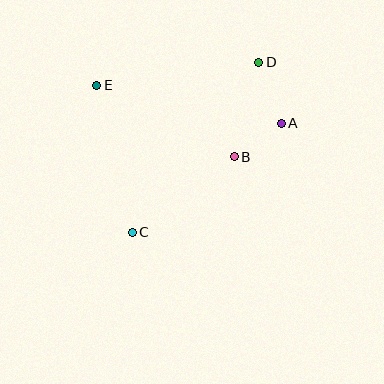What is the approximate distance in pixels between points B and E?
The distance between B and E is approximately 155 pixels.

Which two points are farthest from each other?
Points C and D are farthest from each other.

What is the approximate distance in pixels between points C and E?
The distance between C and E is approximately 151 pixels.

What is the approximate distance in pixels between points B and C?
The distance between B and C is approximately 127 pixels.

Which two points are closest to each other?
Points A and B are closest to each other.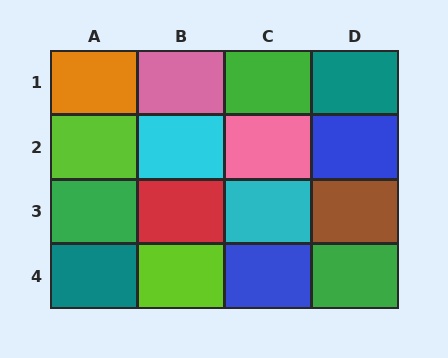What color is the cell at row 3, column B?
Red.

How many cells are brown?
1 cell is brown.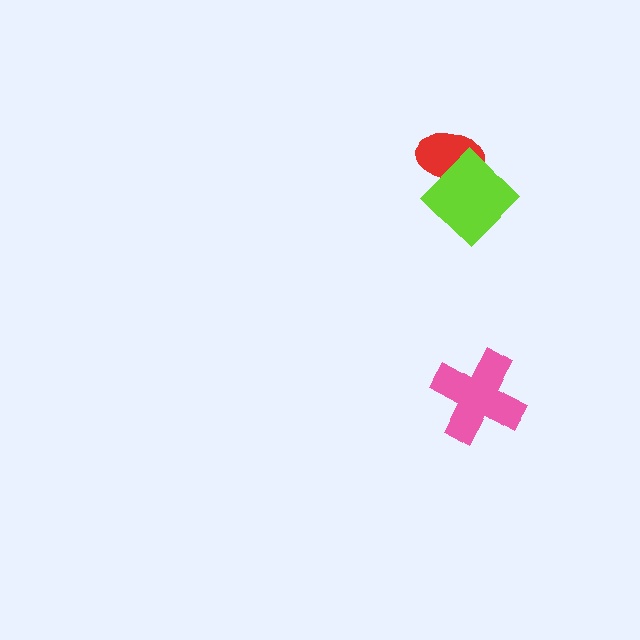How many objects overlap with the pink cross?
0 objects overlap with the pink cross.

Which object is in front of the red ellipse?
The lime diamond is in front of the red ellipse.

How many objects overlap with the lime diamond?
1 object overlaps with the lime diamond.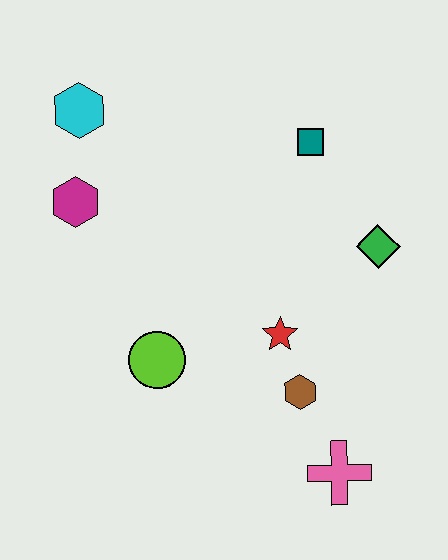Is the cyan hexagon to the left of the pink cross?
Yes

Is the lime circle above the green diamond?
No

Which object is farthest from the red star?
The cyan hexagon is farthest from the red star.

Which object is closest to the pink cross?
The brown hexagon is closest to the pink cross.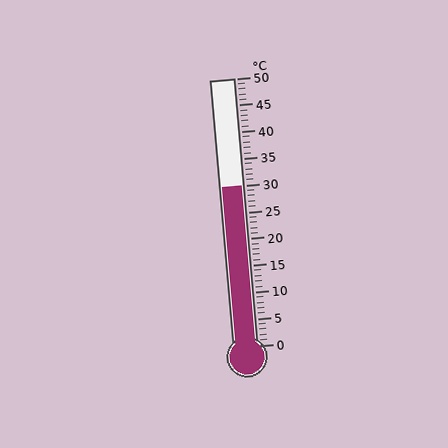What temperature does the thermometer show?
The thermometer shows approximately 30°C.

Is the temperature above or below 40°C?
The temperature is below 40°C.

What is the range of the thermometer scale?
The thermometer scale ranges from 0°C to 50°C.